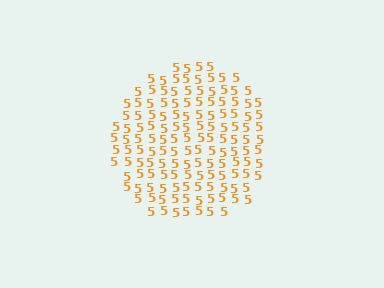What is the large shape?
The large shape is a circle.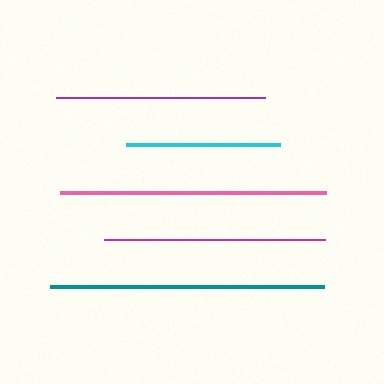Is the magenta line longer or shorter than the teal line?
The teal line is longer than the magenta line.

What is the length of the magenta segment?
The magenta segment is approximately 221 pixels long.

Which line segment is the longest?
The teal line is the longest at approximately 274 pixels.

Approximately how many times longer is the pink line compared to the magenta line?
The pink line is approximately 1.2 times the length of the magenta line.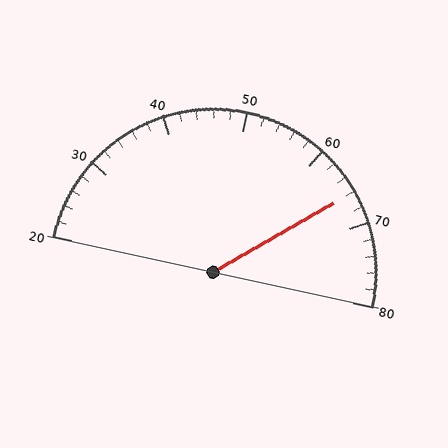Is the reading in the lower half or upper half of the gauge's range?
The reading is in the upper half of the range (20 to 80).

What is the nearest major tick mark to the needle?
The nearest major tick mark is 70.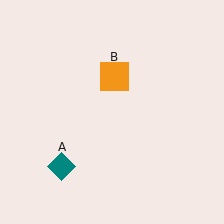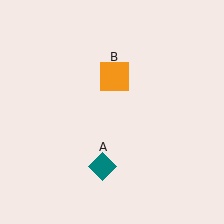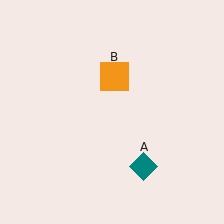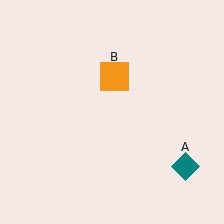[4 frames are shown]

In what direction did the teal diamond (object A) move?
The teal diamond (object A) moved right.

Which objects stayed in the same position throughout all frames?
Orange square (object B) remained stationary.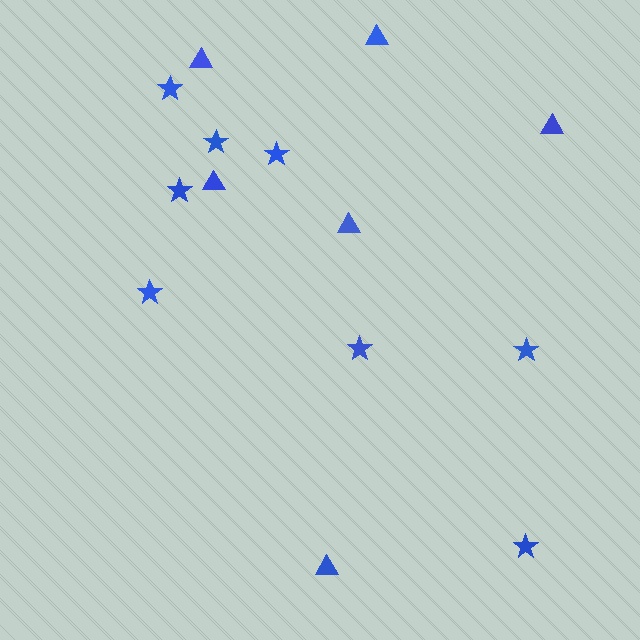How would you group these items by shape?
There are 2 groups: one group of stars (8) and one group of triangles (6).